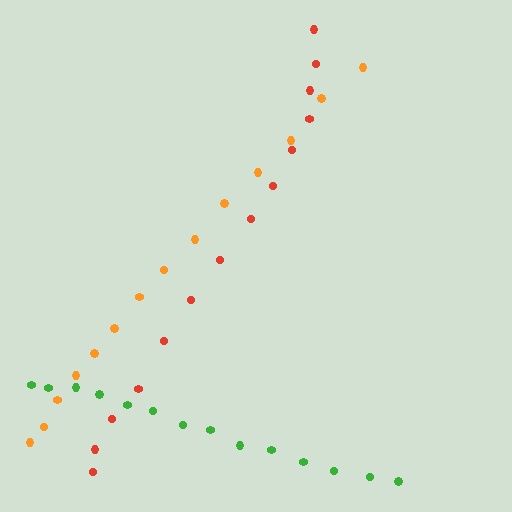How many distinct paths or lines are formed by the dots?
There are 3 distinct paths.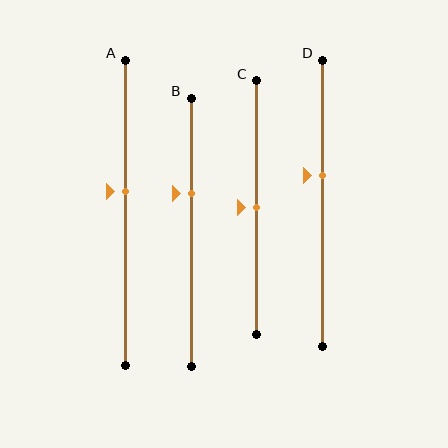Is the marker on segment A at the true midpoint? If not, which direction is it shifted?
No, the marker on segment A is shifted upward by about 7% of the segment length.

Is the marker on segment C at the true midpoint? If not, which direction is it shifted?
Yes, the marker on segment C is at the true midpoint.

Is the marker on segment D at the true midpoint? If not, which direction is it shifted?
No, the marker on segment D is shifted upward by about 10% of the segment length.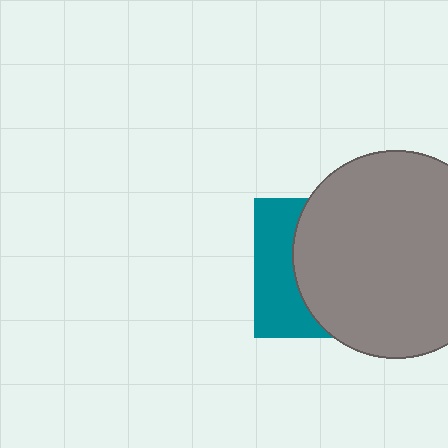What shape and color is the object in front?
The object in front is a gray circle.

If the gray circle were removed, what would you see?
You would see the complete teal square.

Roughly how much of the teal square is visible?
A small part of it is visible (roughly 34%).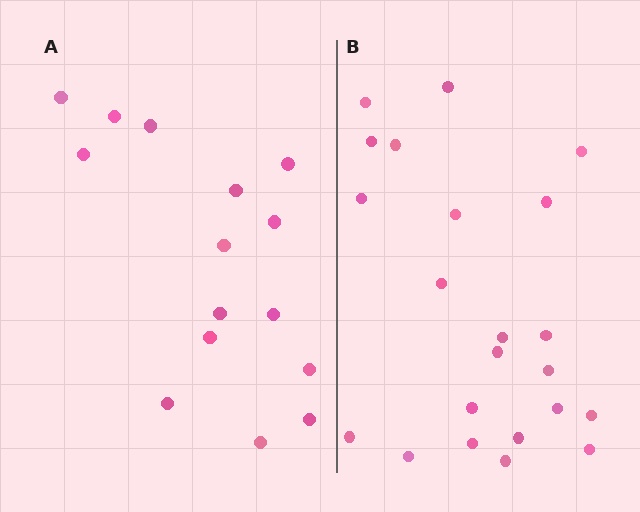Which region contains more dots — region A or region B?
Region B (the right region) has more dots.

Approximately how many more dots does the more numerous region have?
Region B has roughly 8 or so more dots than region A.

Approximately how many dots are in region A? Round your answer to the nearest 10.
About 20 dots. (The exact count is 15, which rounds to 20.)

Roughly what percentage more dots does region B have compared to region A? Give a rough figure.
About 45% more.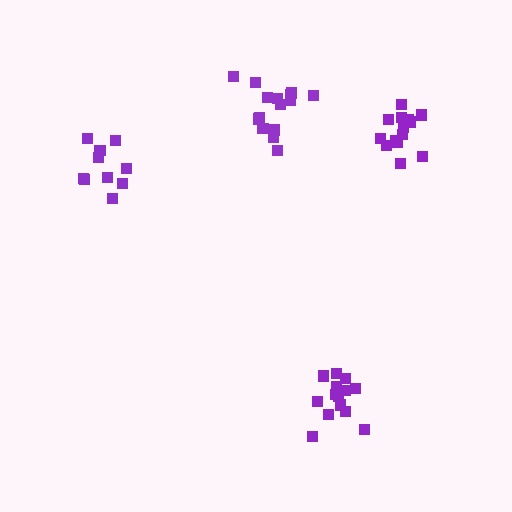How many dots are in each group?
Group 1: 15 dots, Group 2: 10 dots, Group 3: 15 dots, Group 4: 15 dots (55 total).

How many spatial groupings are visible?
There are 4 spatial groupings.